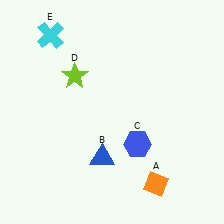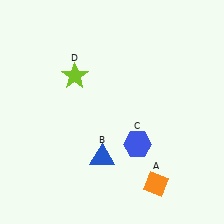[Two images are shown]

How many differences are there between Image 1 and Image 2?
There is 1 difference between the two images.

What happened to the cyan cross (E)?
The cyan cross (E) was removed in Image 2. It was in the top-left area of Image 1.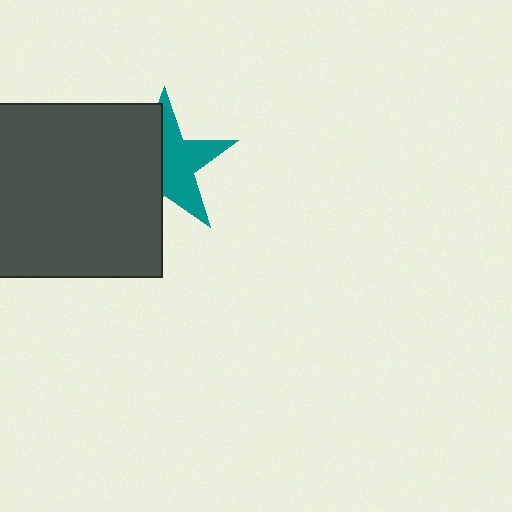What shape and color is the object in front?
The object in front is a dark gray square.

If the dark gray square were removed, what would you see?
You would see the complete teal star.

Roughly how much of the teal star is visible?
About half of it is visible (roughly 52%).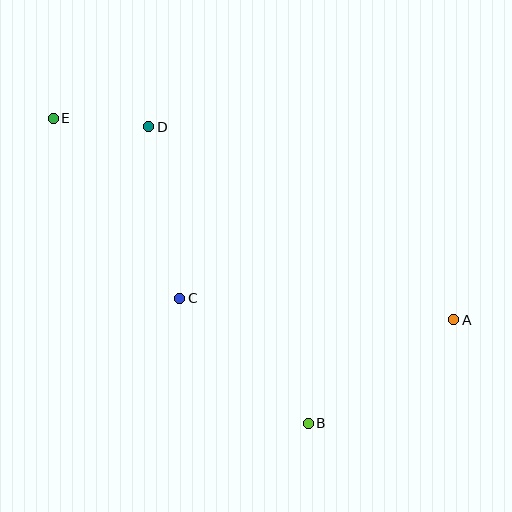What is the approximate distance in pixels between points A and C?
The distance between A and C is approximately 275 pixels.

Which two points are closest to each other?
Points D and E are closest to each other.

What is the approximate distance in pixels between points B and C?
The distance between B and C is approximately 179 pixels.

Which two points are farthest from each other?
Points A and E are farthest from each other.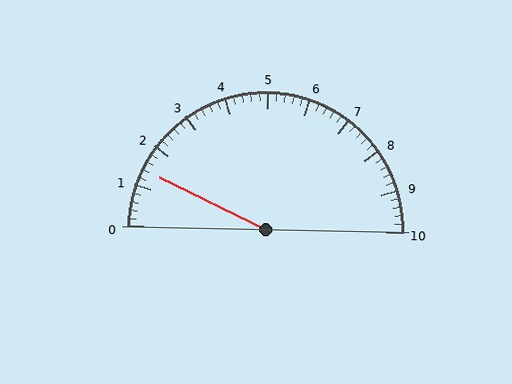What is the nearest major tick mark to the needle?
The nearest major tick mark is 1.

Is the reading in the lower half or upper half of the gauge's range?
The reading is in the lower half of the range (0 to 10).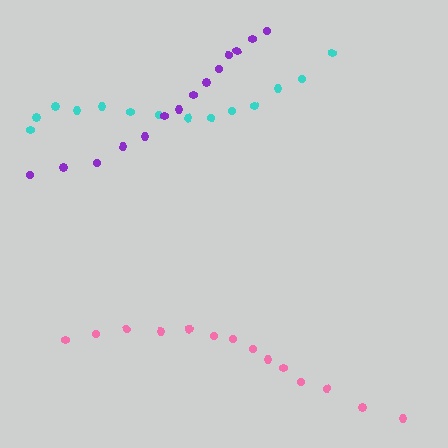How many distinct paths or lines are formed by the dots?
There are 3 distinct paths.